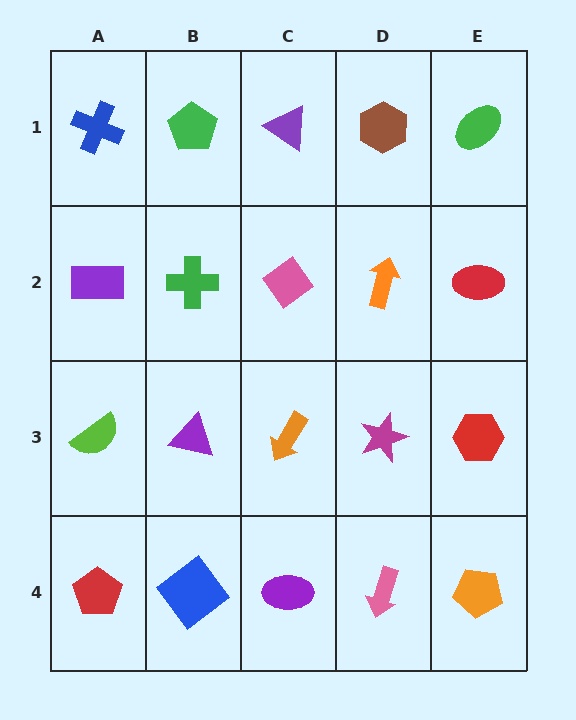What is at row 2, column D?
An orange arrow.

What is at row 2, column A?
A purple rectangle.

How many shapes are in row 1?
5 shapes.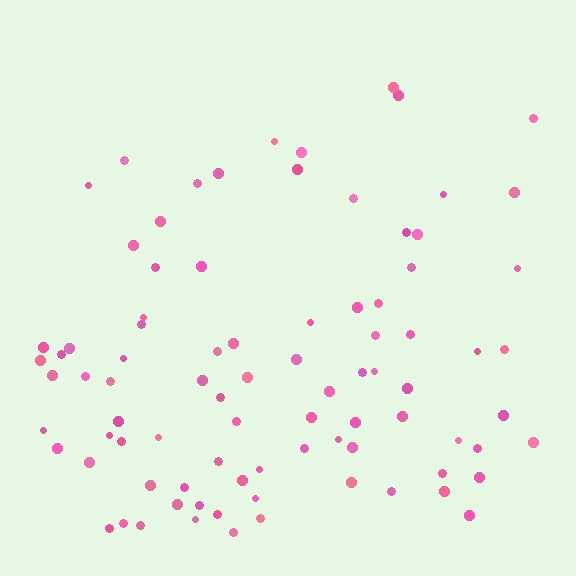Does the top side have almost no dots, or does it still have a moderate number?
Still a moderate number, just noticeably fewer than the bottom.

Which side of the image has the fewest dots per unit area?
The top.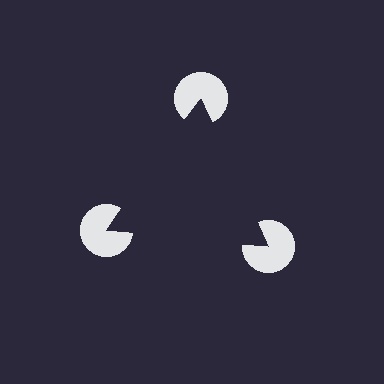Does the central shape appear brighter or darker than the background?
It typically appears slightly darker than the background, even though no actual brightness change is drawn.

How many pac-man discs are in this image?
There are 3 — one at each vertex of the illusory triangle.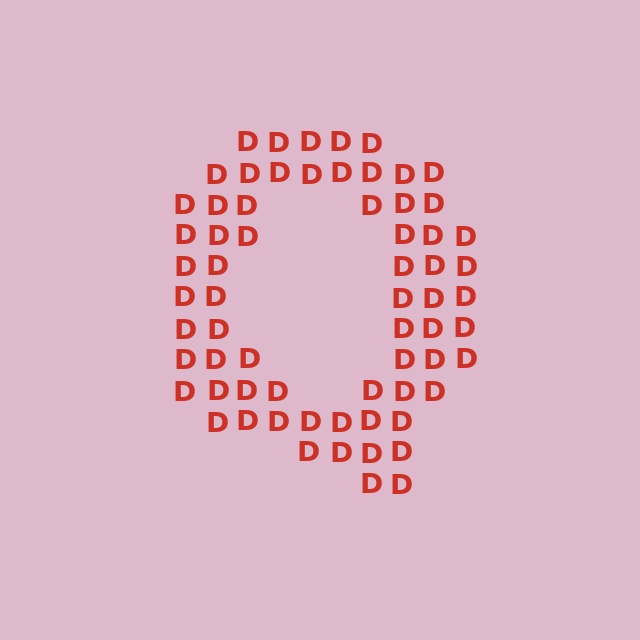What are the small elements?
The small elements are letter D's.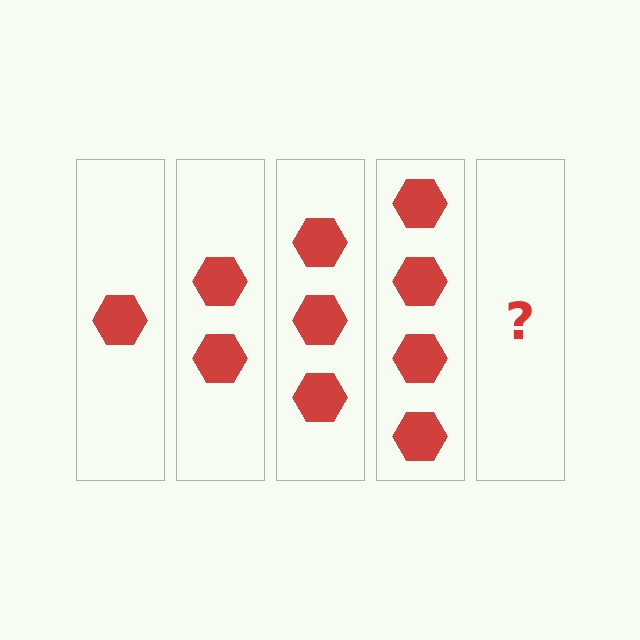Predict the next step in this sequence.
The next step is 5 hexagons.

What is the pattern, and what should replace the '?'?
The pattern is that each step adds one more hexagon. The '?' should be 5 hexagons.